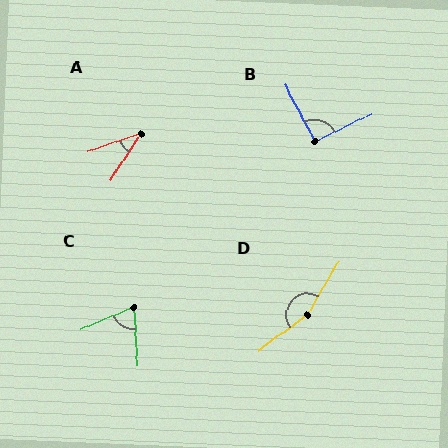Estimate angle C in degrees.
Approximately 71 degrees.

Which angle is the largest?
D, at approximately 157 degrees.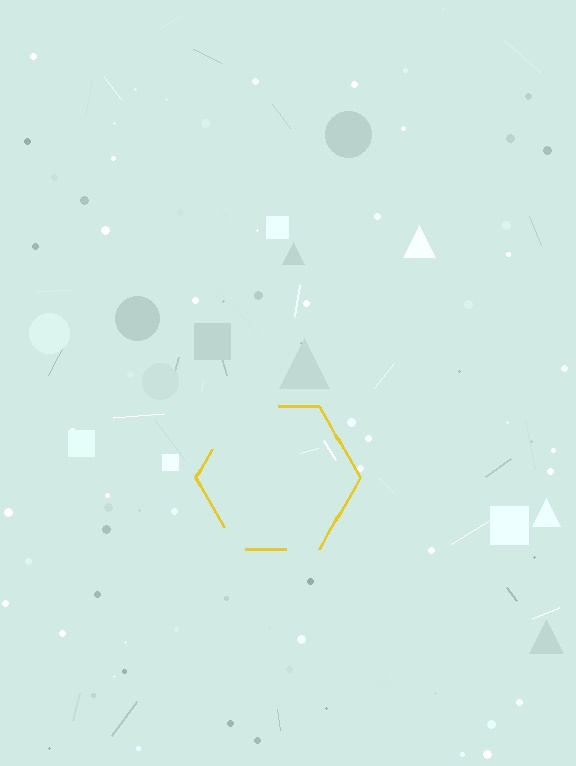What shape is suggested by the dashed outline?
The dashed outline suggests a hexagon.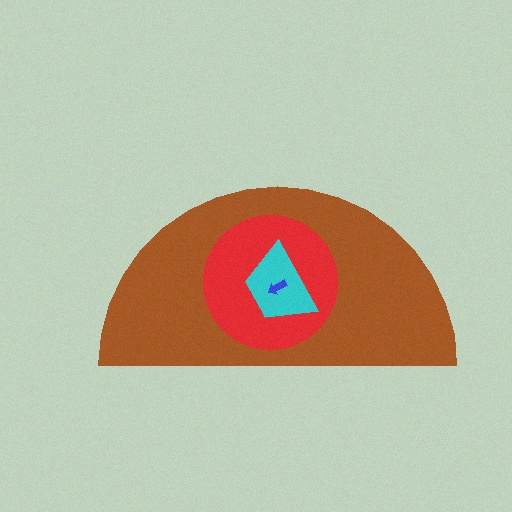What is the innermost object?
The blue arrow.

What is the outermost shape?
The brown semicircle.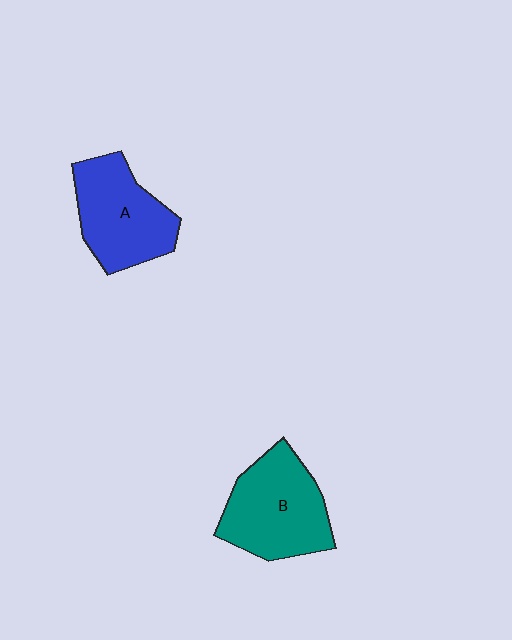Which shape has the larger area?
Shape B (teal).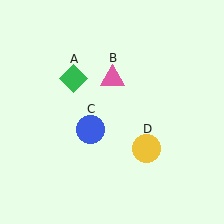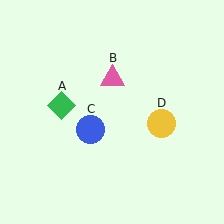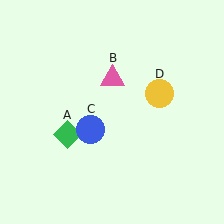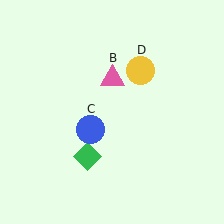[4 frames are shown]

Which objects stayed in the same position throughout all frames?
Pink triangle (object B) and blue circle (object C) remained stationary.